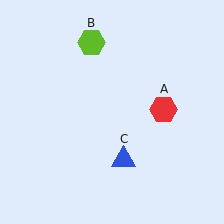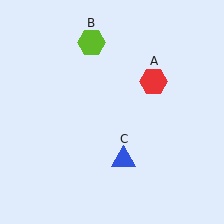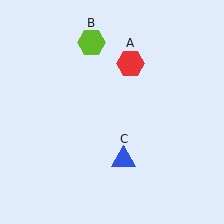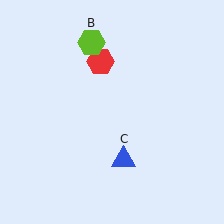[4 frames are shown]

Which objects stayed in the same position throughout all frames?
Lime hexagon (object B) and blue triangle (object C) remained stationary.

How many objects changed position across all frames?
1 object changed position: red hexagon (object A).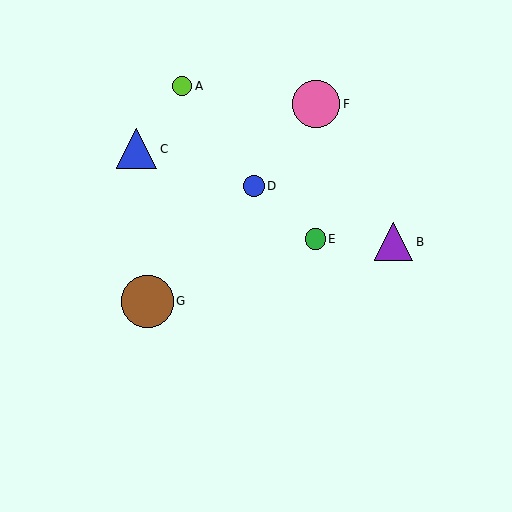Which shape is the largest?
The brown circle (labeled G) is the largest.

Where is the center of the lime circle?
The center of the lime circle is at (182, 86).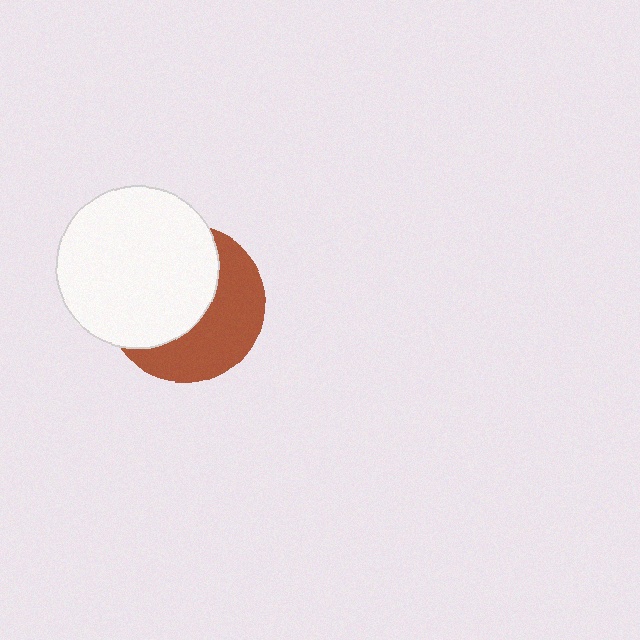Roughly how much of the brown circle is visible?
A small part of it is visible (roughly 45%).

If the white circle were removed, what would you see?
You would see the complete brown circle.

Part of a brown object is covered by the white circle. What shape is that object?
It is a circle.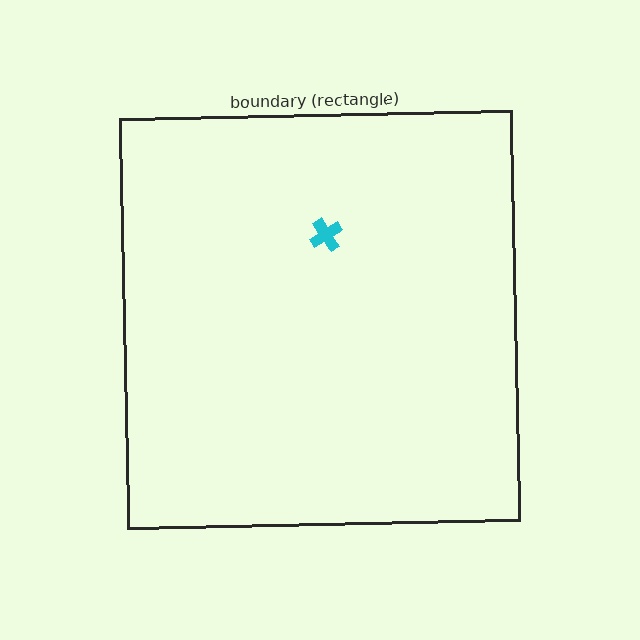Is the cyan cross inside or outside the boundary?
Inside.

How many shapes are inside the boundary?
1 inside, 0 outside.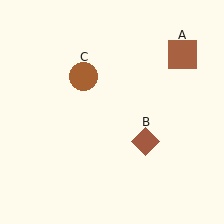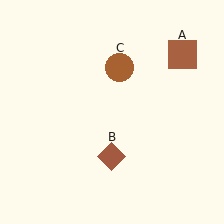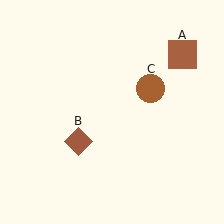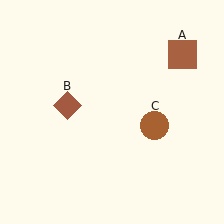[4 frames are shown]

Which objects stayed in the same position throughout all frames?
Brown square (object A) remained stationary.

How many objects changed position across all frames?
2 objects changed position: brown diamond (object B), brown circle (object C).